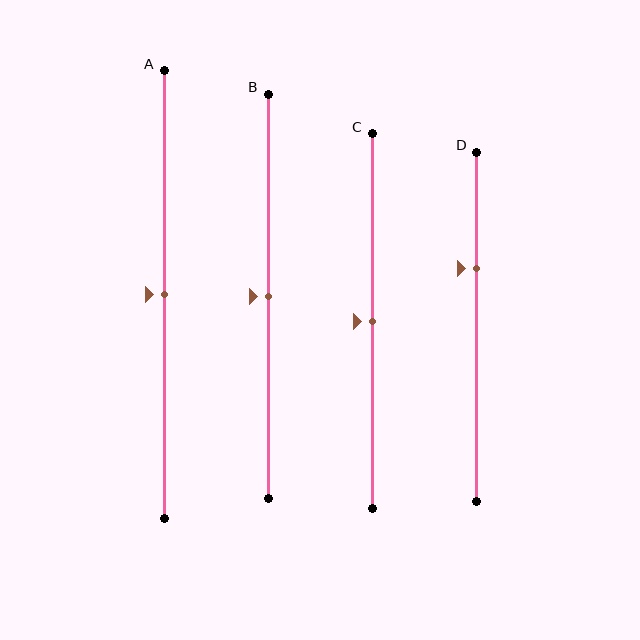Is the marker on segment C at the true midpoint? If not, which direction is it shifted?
Yes, the marker on segment C is at the true midpoint.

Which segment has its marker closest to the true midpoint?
Segment A has its marker closest to the true midpoint.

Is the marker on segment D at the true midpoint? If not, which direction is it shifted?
No, the marker on segment D is shifted upward by about 17% of the segment length.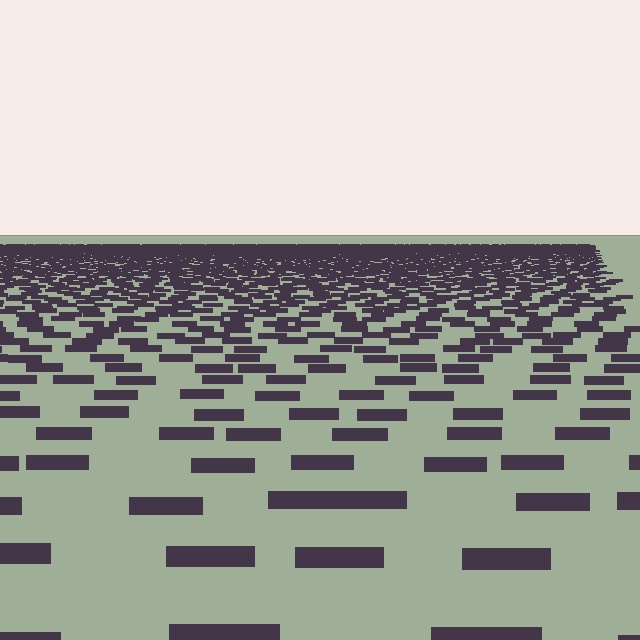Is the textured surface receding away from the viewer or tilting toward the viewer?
The surface is receding away from the viewer. Texture elements get smaller and denser toward the top.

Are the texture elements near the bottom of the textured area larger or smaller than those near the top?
Larger. Near the bottom, elements are closer to the viewer and appear at a bigger on-screen size.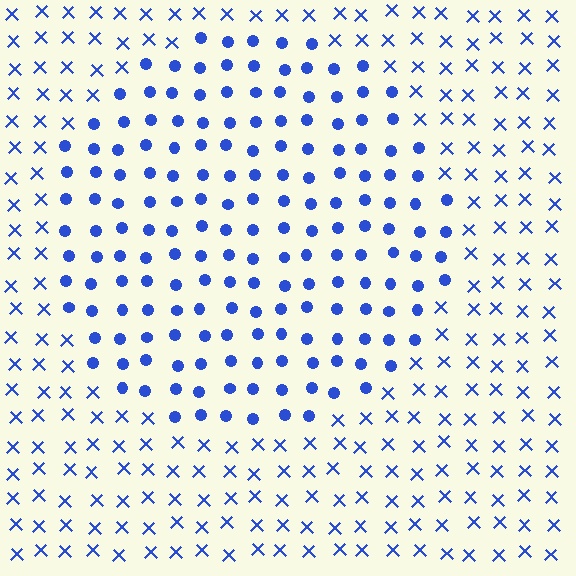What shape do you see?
I see a circle.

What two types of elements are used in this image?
The image uses circles inside the circle region and X marks outside it.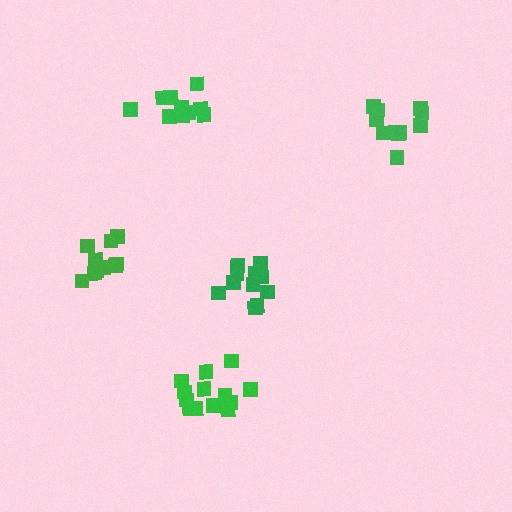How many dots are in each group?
Group 1: 10 dots, Group 2: 13 dots, Group 3: 13 dots, Group 4: 13 dots, Group 5: 10 dots (59 total).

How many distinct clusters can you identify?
There are 5 distinct clusters.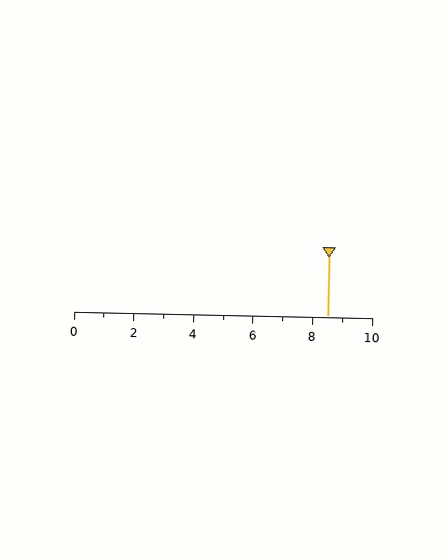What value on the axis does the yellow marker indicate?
The marker indicates approximately 8.5.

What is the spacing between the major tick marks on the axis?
The major ticks are spaced 2 apart.